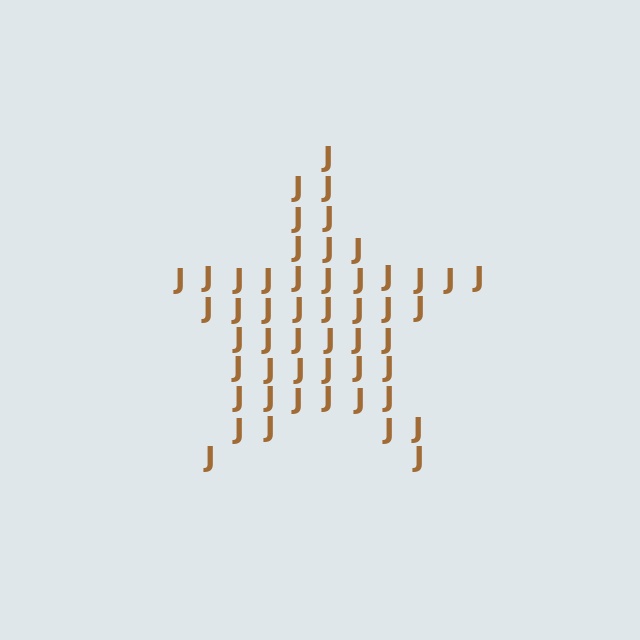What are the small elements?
The small elements are letter J's.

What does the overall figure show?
The overall figure shows a star.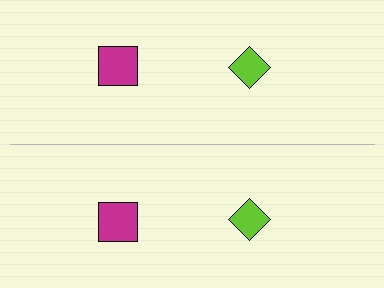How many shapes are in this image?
There are 4 shapes in this image.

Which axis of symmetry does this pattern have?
The pattern has a horizontal axis of symmetry running through the center of the image.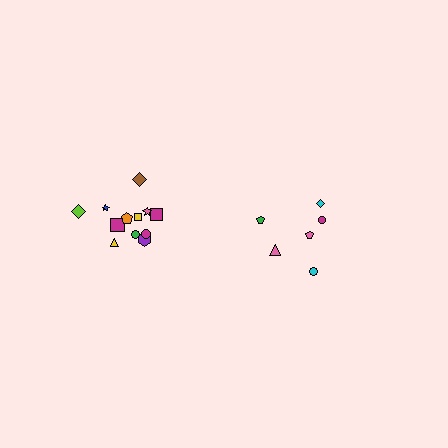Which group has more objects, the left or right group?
The left group.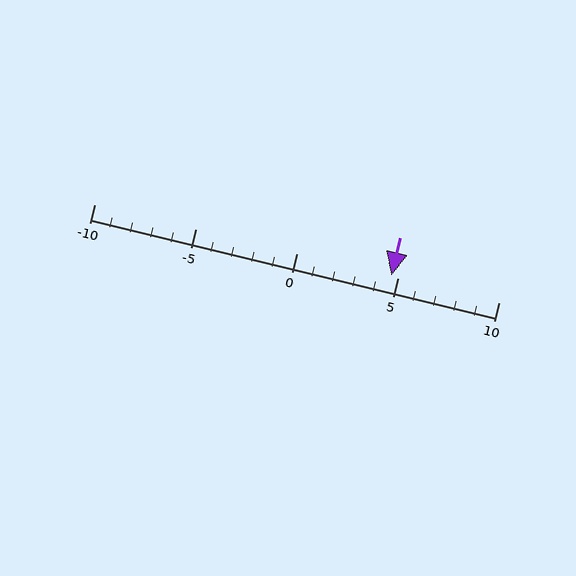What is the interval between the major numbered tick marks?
The major tick marks are spaced 5 units apart.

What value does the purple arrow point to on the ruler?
The purple arrow points to approximately 5.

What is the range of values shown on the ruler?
The ruler shows values from -10 to 10.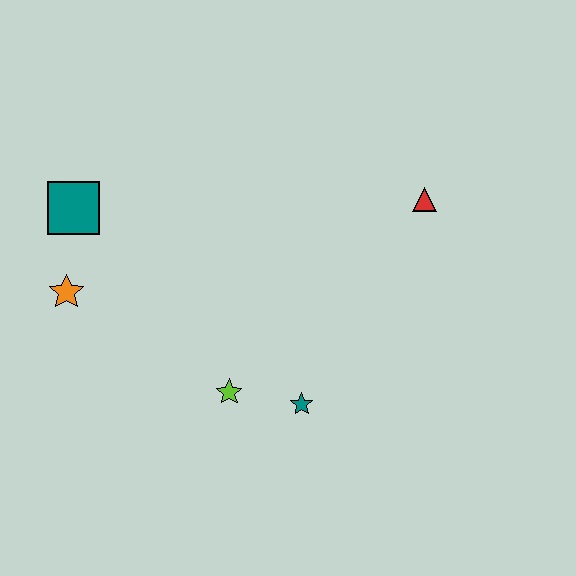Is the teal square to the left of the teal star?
Yes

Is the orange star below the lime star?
No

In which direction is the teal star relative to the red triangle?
The teal star is below the red triangle.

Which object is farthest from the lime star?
The red triangle is farthest from the lime star.